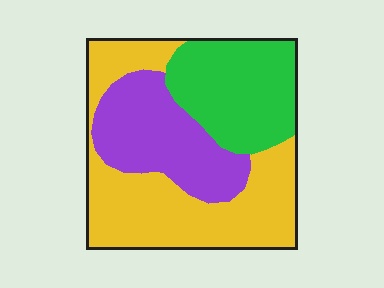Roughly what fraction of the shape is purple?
Purple takes up between a sixth and a third of the shape.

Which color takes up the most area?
Yellow, at roughly 45%.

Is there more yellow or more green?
Yellow.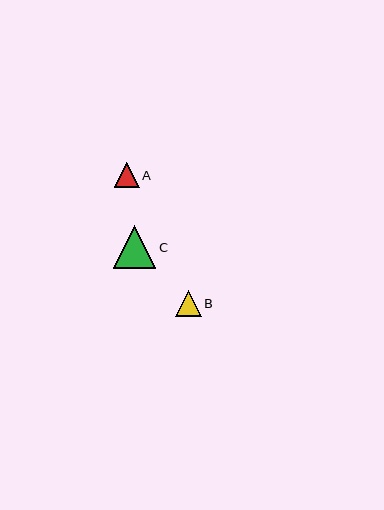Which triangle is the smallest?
Triangle A is the smallest with a size of approximately 25 pixels.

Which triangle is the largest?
Triangle C is the largest with a size of approximately 43 pixels.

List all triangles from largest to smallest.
From largest to smallest: C, B, A.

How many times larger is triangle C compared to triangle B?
Triangle C is approximately 1.6 times the size of triangle B.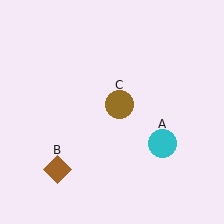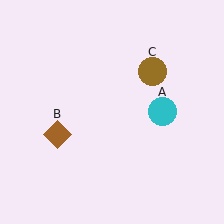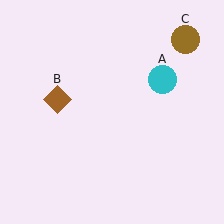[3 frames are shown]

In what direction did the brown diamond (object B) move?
The brown diamond (object B) moved up.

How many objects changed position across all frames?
3 objects changed position: cyan circle (object A), brown diamond (object B), brown circle (object C).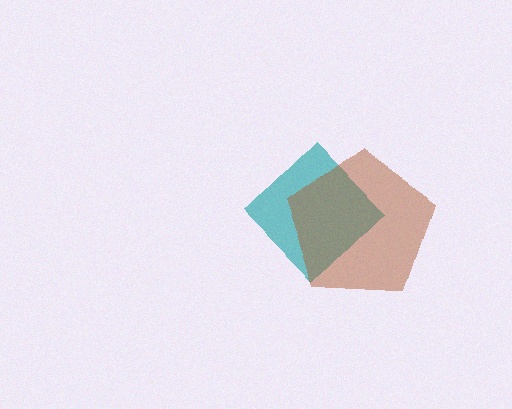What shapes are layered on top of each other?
The layered shapes are: a teal diamond, a brown pentagon.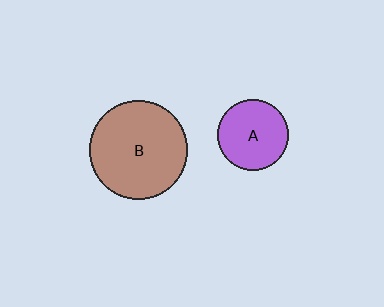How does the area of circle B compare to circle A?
Approximately 1.9 times.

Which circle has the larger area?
Circle B (brown).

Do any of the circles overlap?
No, none of the circles overlap.